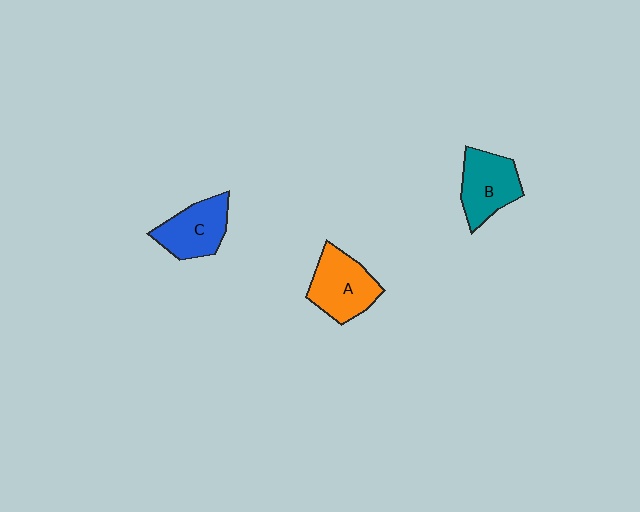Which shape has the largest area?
Shape A (orange).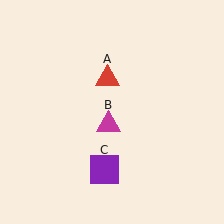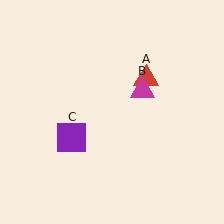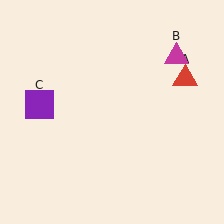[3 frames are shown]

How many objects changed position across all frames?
3 objects changed position: red triangle (object A), magenta triangle (object B), purple square (object C).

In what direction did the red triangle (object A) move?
The red triangle (object A) moved right.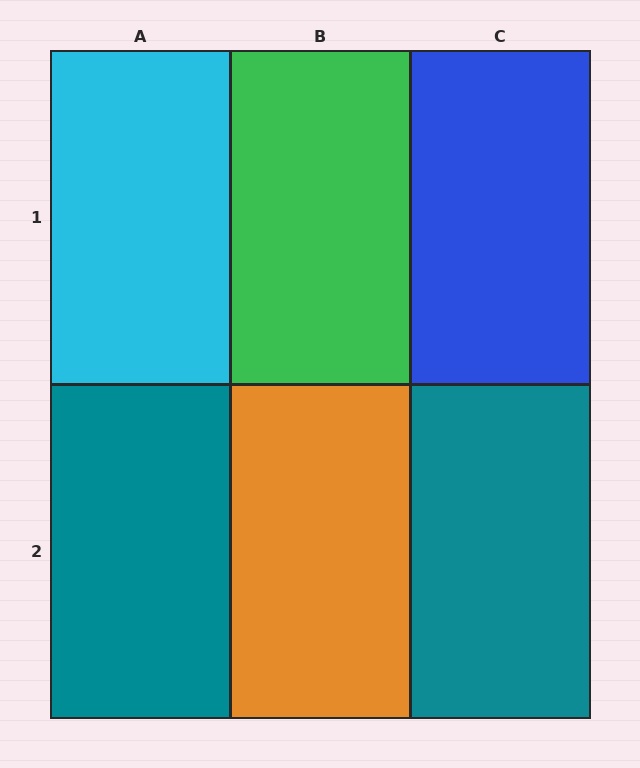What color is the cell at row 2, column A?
Teal.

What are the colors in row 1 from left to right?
Cyan, green, blue.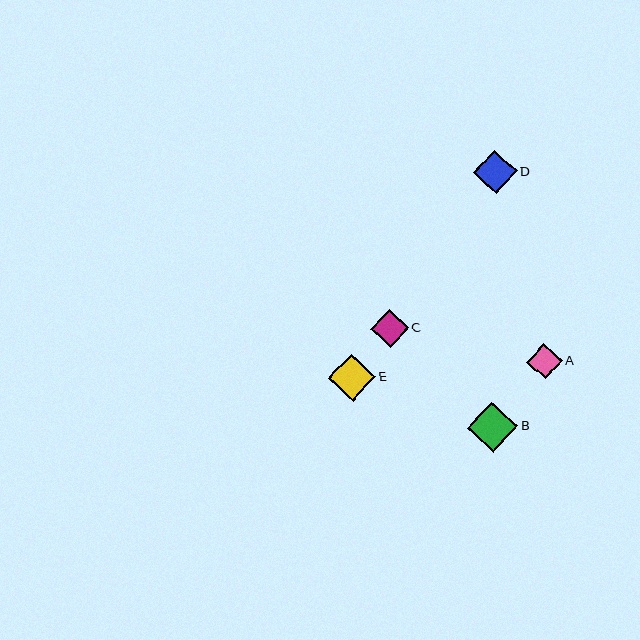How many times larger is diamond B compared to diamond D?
Diamond B is approximately 1.1 times the size of diamond D.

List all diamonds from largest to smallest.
From largest to smallest: B, E, D, C, A.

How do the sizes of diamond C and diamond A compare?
Diamond C and diamond A are approximately the same size.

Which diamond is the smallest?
Diamond A is the smallest with a size of approximately 35 pixels.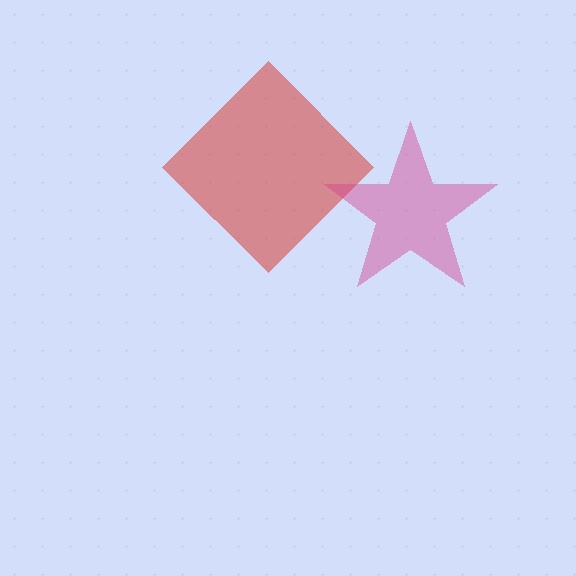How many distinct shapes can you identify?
There are 2 distinct shapes: a red diamond, a magenta star.